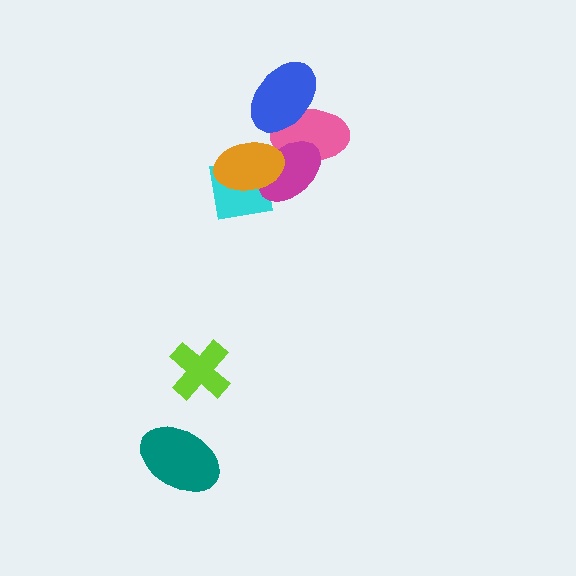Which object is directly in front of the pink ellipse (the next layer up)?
The blue ellipse is directly in front of the pink ellipse.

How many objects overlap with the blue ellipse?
1 object overlaps with the blue ellipse.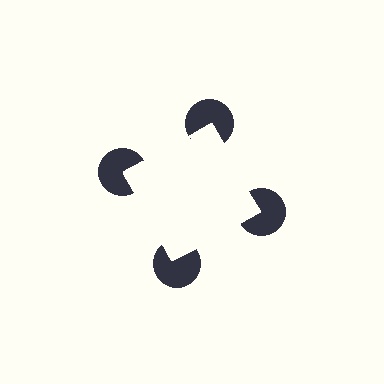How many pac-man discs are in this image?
There are 4 — one at each vertex of the illusory square.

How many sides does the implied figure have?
4 sides.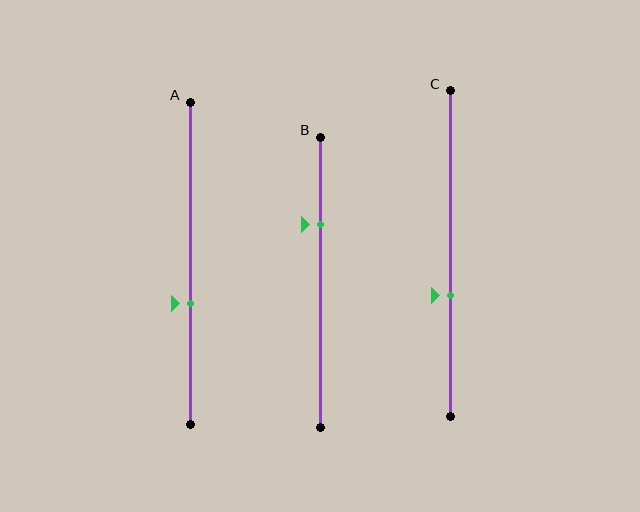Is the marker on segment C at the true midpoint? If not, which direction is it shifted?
No, the marker on segment C is shifted downward by about 13% of the segment length.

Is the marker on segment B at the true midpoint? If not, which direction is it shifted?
No, the marker on segment B is shifted upward by about 20% of the segment length.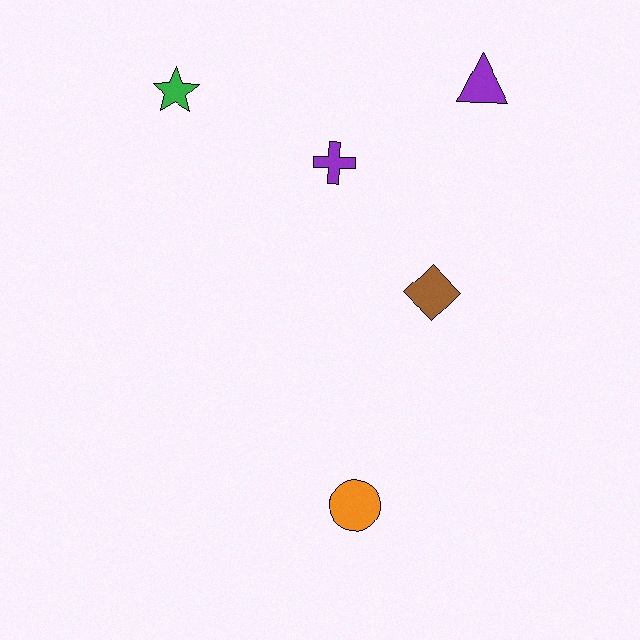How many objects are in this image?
There are 5 objects.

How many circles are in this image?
There is 1 circle.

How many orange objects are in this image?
There is 1 orange object.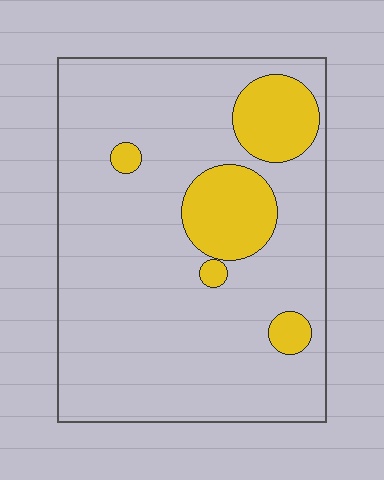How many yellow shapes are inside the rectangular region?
5.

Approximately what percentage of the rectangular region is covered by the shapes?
Approximately 15%.